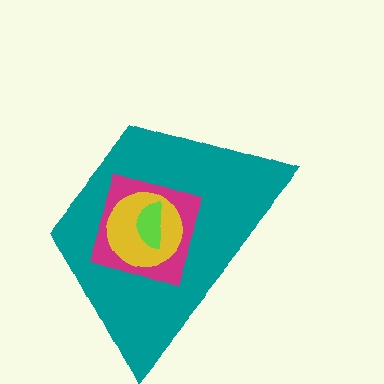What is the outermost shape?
The teal trapezoid.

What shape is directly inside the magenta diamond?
The yellow circle.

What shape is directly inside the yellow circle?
The lime semicircle.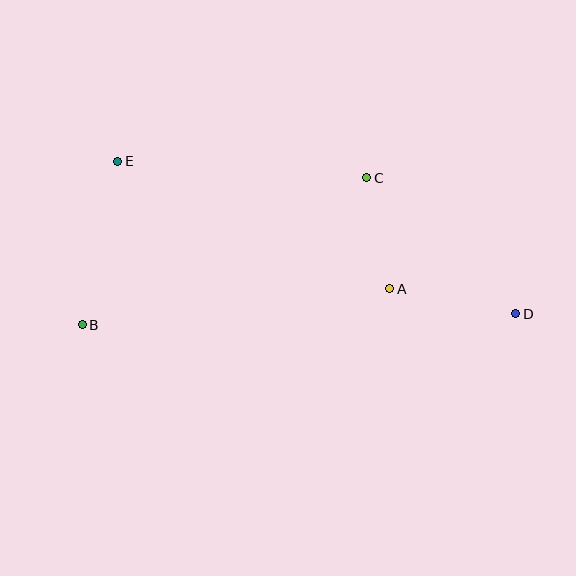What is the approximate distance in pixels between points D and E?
The distance between D and E is approximately 426 pixels.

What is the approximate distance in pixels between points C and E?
The distance between C and E is approximately 250 pixels.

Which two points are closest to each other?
Points A and C are closest to each other.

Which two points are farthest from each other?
Points B and D are farthest from each other.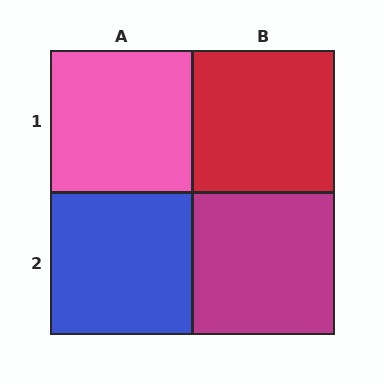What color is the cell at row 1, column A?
Pink.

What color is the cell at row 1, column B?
Red.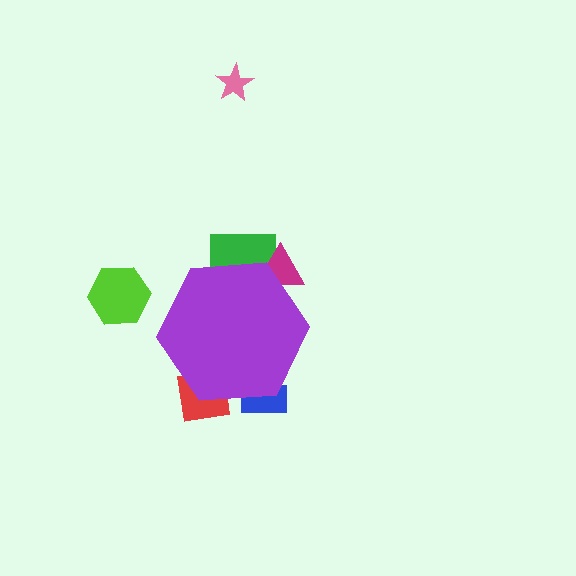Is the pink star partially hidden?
No, the pink star is fully visible.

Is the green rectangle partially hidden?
Yes, the green rectangle is partially hidden behind the purple hexagon.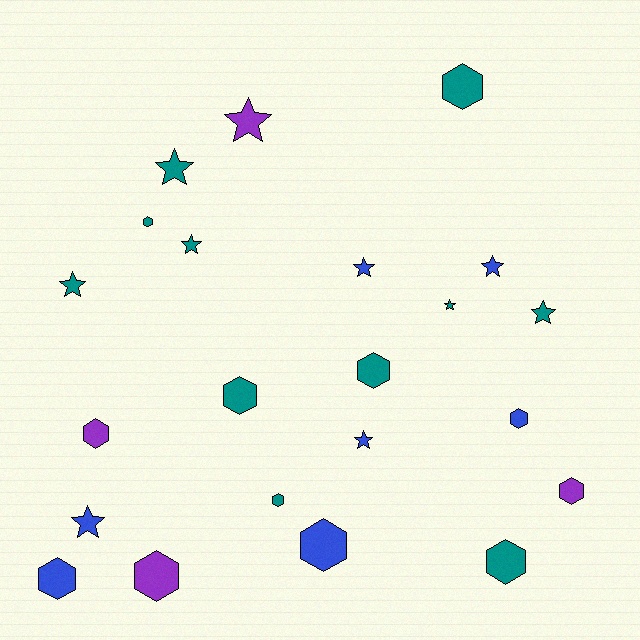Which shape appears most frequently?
Hexagon, with 12 objects.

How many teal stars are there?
There are 5 teal stars.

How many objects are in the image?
There are 22 objects.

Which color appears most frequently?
Teal, with 11 objects.